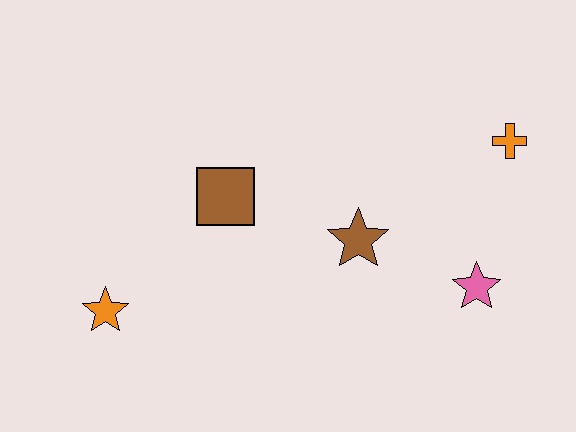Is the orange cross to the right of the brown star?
Yes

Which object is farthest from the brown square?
The orange cross is farthest from the brown square.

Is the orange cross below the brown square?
No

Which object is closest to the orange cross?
The pink star is closest to the orange cross.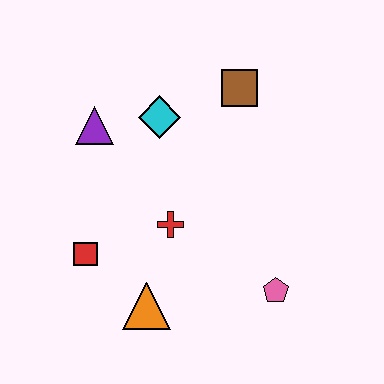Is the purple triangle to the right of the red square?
Yes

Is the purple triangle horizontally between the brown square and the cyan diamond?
No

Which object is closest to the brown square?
The cyan diamond is closest to the brown square.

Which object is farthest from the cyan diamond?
The pink pentagon is farthest from the cyan diamond.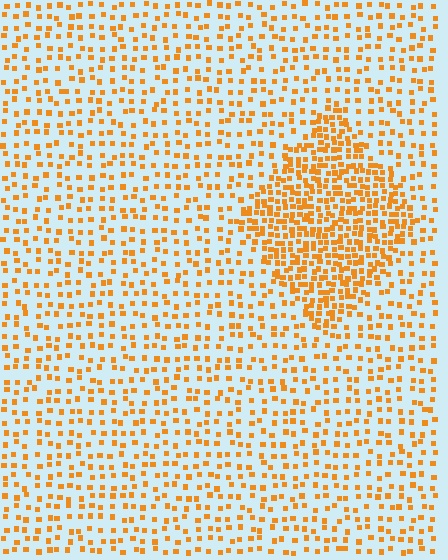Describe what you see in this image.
The image contains small orange elements arranged at two different densities. A diamond-shaped region is visible where the elements are more densely packed than the surrounding area.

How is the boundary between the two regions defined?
The boundary is defined by a change in element density (approximately 2.3x ratio). All elements are the same color, size, and shape.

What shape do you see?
I see a diamond.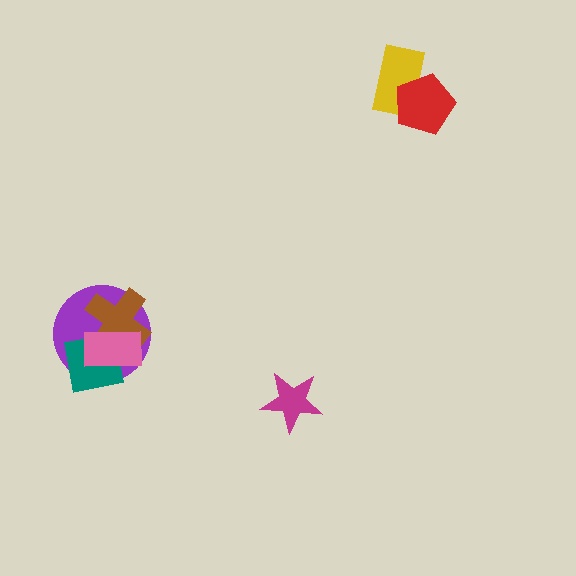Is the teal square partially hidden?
Yes, it is partially covered by another shape.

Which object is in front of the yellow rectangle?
The red pentagon is in front of the yellow rectangle.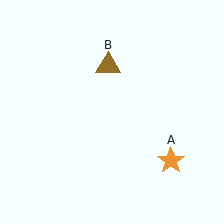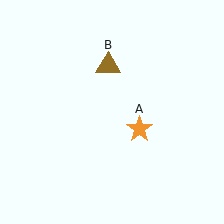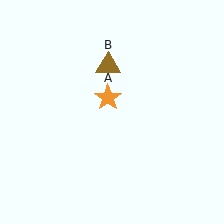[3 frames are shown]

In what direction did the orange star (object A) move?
The orange star (object A) moved up and to the left.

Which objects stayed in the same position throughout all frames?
Brown triangle (object B) remained stationary.